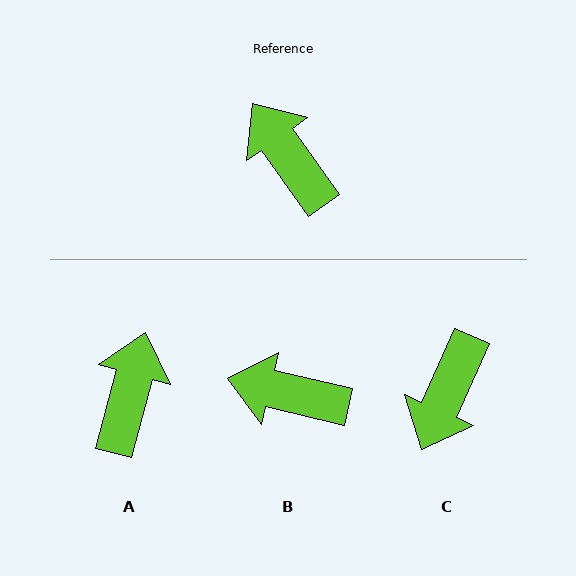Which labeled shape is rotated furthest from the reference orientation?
C, about 121 degrees away.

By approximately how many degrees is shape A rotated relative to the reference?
Approximately 50 degrees clockwise.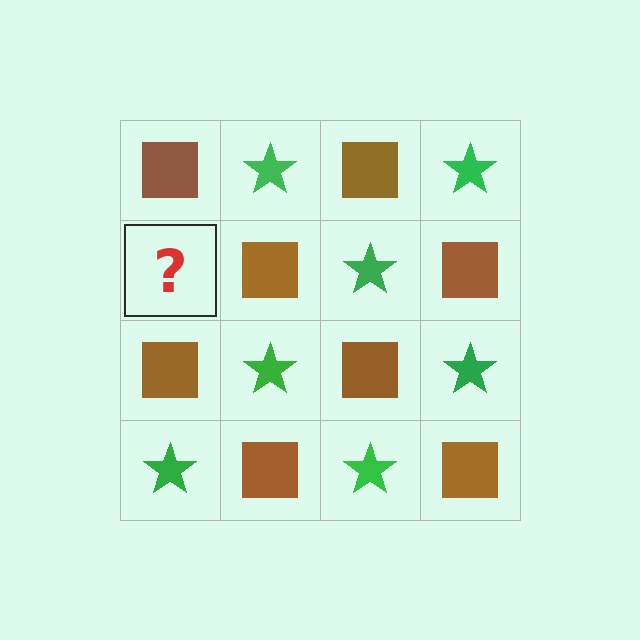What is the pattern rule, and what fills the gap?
The rule is that it alternates brown square and green star in a checkerboard pattern. The gap should be filled with a green star.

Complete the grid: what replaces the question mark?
The question mark should be replaced with a green star.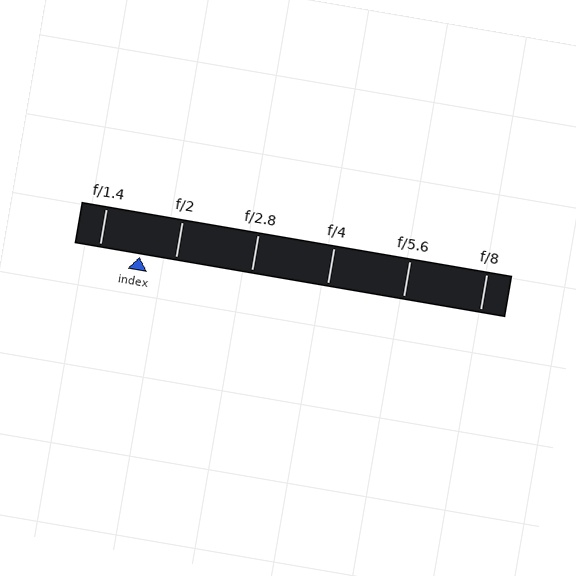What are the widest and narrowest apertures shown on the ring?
The widest aperture shown is f/1.4 and the narrowest is f/8.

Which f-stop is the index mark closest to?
The index mark is closest to f/2.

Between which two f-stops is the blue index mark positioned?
The index mark is between f/1.4 and f/2.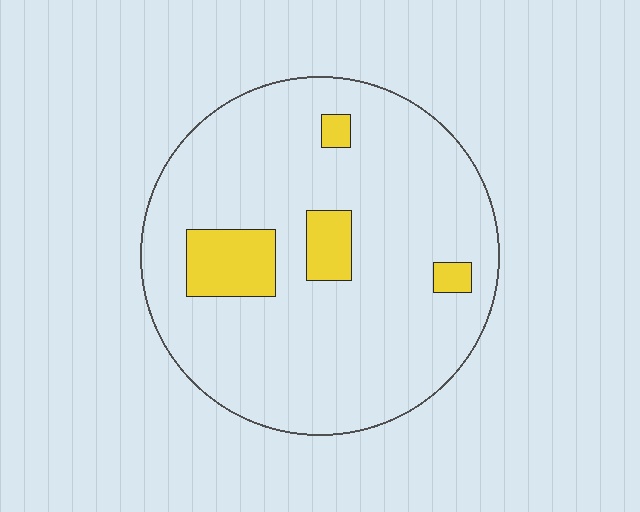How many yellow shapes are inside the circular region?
4.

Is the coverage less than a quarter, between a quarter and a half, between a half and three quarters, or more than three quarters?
Less than a quarter.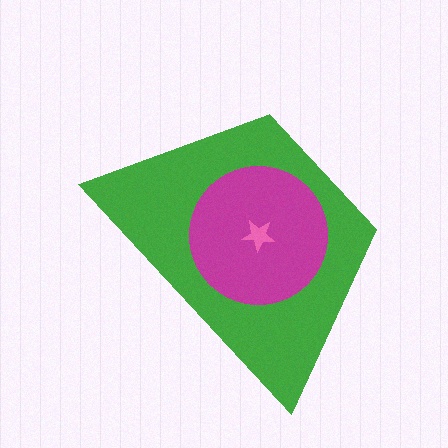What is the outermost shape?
The green trapezoid.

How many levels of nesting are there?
3.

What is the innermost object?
The pink star.